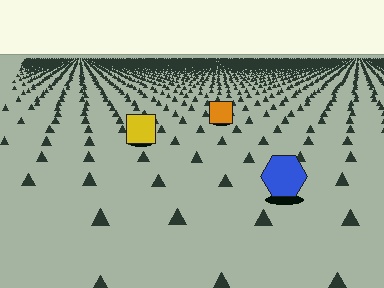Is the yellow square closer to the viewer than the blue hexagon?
No. The blue hexagon is closer — you can tell from the texture gradient: the ground texture is coarser near it.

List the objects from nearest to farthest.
From nearest to farthest: the blue hexagon, the yellow square, the orange square.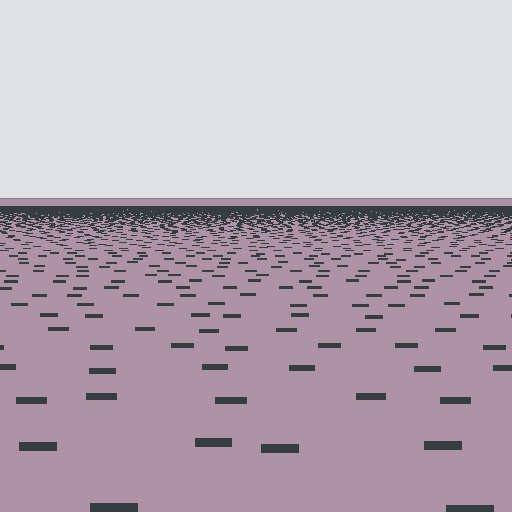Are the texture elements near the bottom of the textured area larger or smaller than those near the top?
Larger. Near the bottom, elements are closer to the viewer and appear at a bigger on-screen size.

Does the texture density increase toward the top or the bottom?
Density increases toward the top.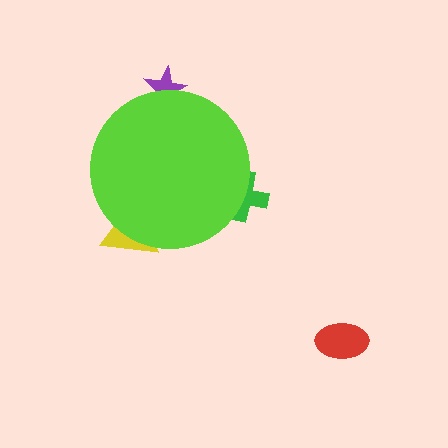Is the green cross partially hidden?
Yes, the green cross is partially hidden behind the lime circle.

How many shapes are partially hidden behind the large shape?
3 shapes are partially hidden.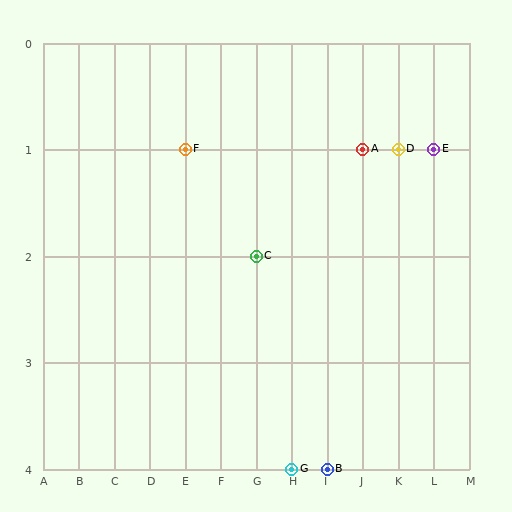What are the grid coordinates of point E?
Point E is at grid coordinates (L, 1).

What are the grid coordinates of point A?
Point A is at grid coordinates (J, 1).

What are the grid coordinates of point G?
Point G is at grid coordinates (H, 4).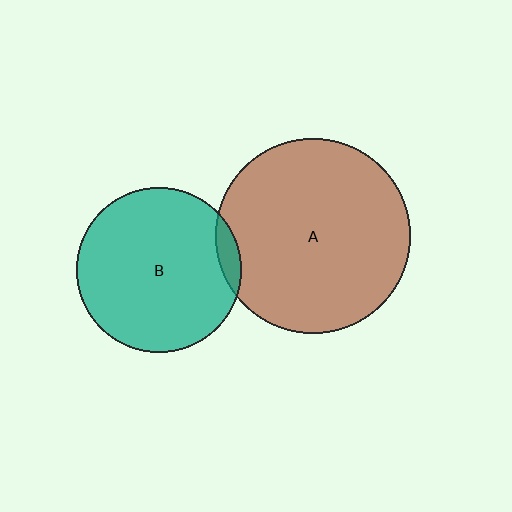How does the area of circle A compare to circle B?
Approximately 1.4 times.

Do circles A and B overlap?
Yes.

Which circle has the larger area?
Circle A (brown).